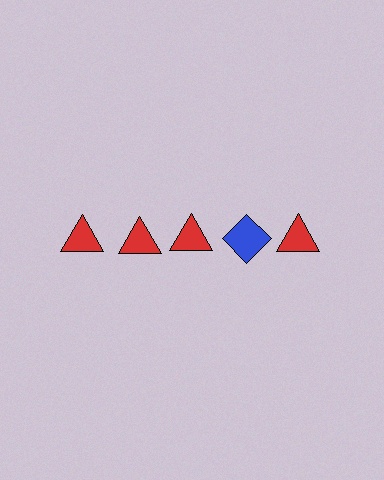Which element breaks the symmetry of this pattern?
The blue diamond in the top row, second from right column breaks the symmetry. All other shapes are red triangles.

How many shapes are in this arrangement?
There are 5 shapes arranged in a grid pattern.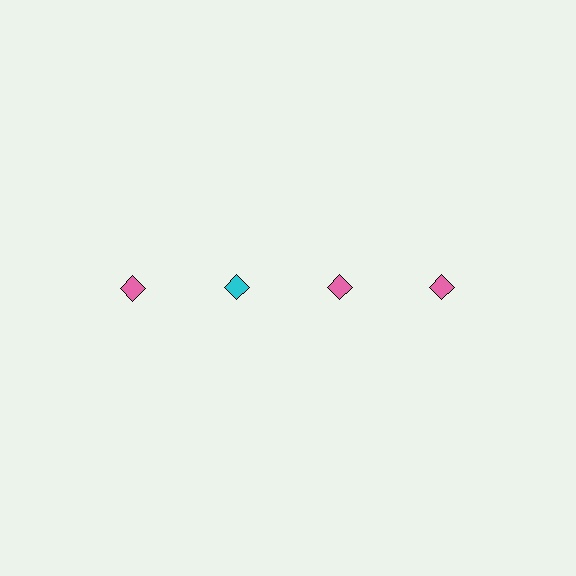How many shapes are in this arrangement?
There are 4 shapes arranged in a grid pattern.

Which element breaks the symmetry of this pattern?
The cyan diamond in the top row, second from left column breaks the symmetry. All other shapes are pink diamonds.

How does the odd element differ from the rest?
It has a different color: cyan instead of pink.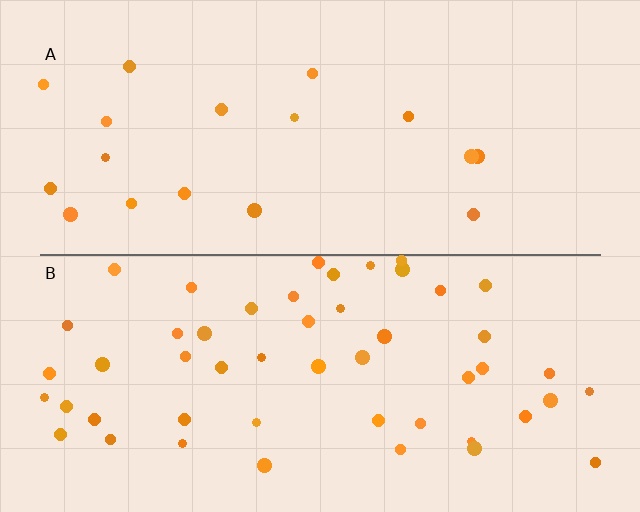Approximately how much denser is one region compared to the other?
Approximately 2.8× — region B over region A.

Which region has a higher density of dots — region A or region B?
B (the bottom).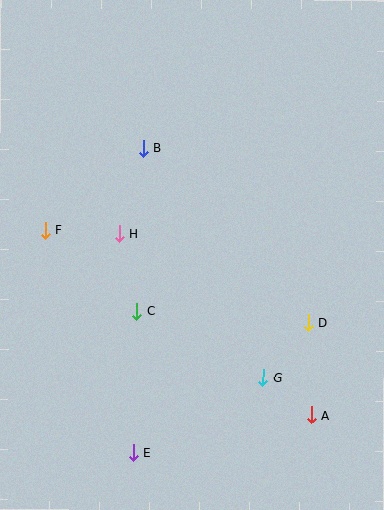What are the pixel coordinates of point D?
Point D is at (308, 323).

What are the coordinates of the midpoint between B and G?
The midpoint between B and G is at (203, 263).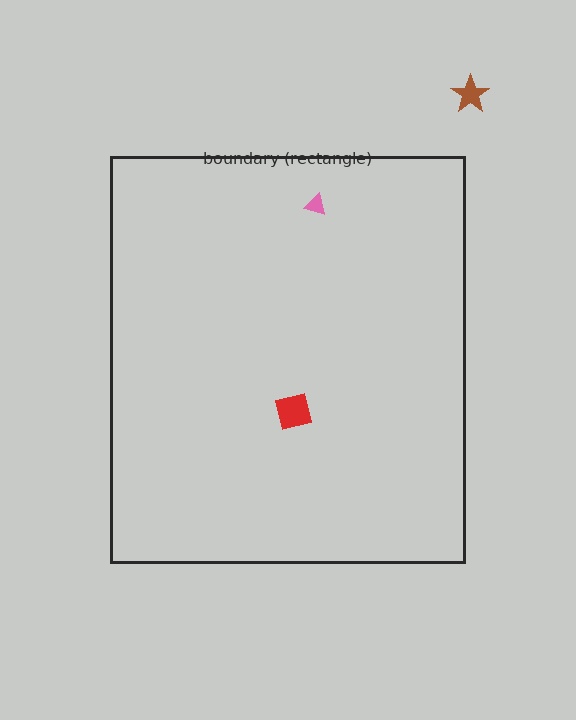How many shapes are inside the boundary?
2 inside, 1 outside.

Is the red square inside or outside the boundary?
Inside.